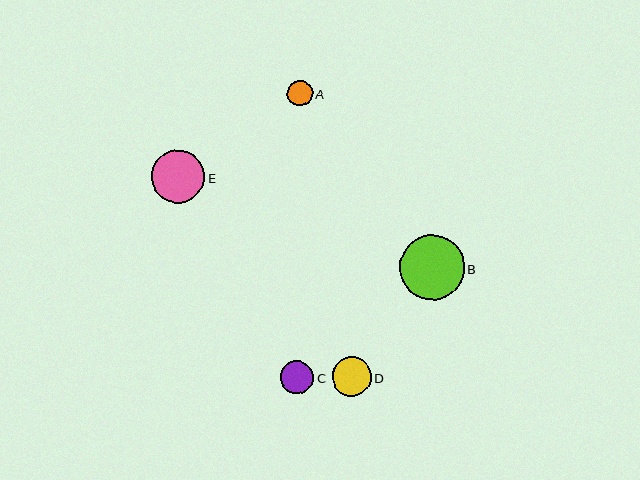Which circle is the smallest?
Circle A is the smallest with a size of approximately 25 pixels.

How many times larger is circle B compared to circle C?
Circle B is approximately 2.0 times the size of circle C.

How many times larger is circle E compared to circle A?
Circle E is approximately 2.1 times the size of circle A.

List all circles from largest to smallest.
From largest to smallest: B, E, D, C, A.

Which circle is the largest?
Circle B is the largest with a size of approximately 65 pixels.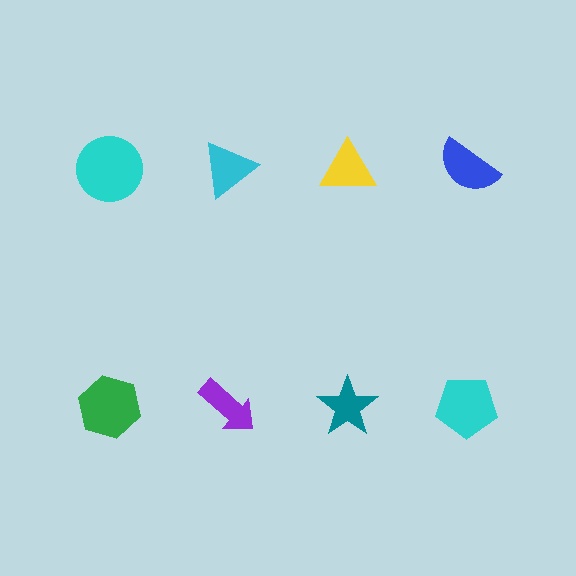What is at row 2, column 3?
A teal star.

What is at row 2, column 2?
A purple arrow.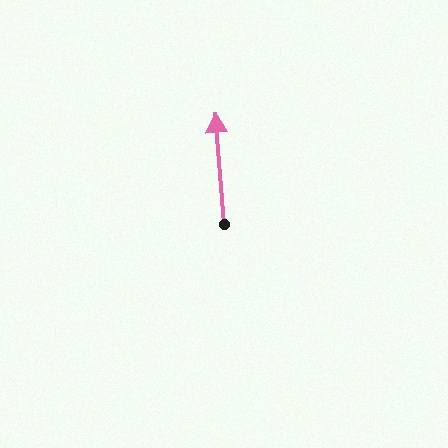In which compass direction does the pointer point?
North.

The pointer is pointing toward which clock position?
Roughly 12 o'clock.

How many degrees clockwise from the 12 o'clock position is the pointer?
Approximately 355 degrees.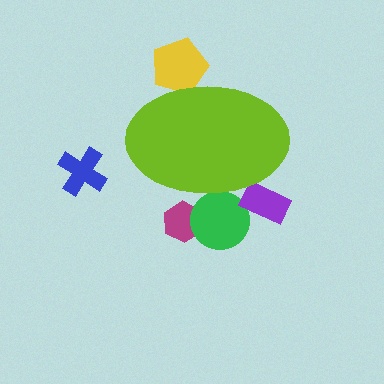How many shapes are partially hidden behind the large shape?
4 shapes are partially hidden.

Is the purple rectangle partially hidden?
Yes, the purple rectangle is partially hidden behind the lime ellipse.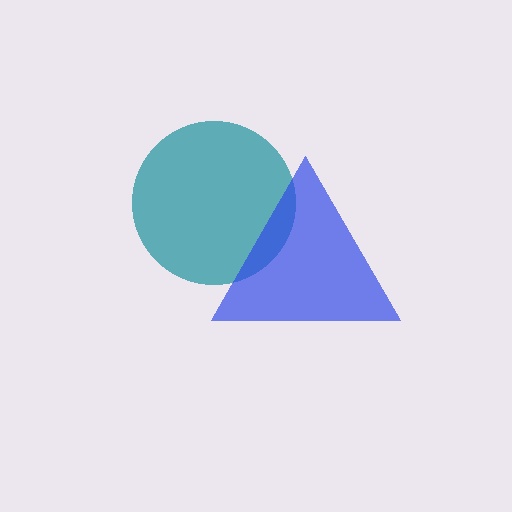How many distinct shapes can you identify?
There are 2 distinct shapes: a teal circle, a blue triangle.